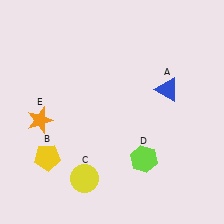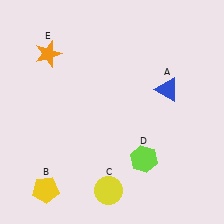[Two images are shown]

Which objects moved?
The objects that moved are: the yellow pentagon (B), the yellow circle (C), the orange star (E).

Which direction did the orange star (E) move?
The orange star (E) moved up.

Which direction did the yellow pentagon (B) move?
The yellow pentagon (B) moved down.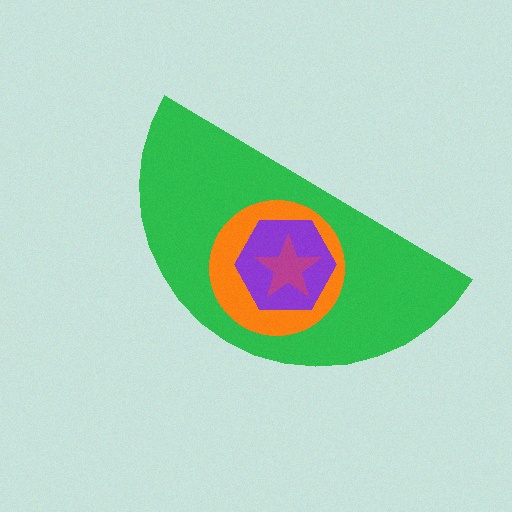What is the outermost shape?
The green semicircle.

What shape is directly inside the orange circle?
The purple hexagon.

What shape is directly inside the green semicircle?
The orange circle.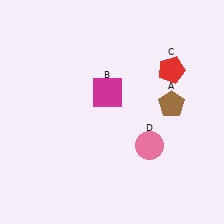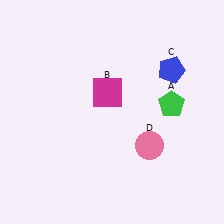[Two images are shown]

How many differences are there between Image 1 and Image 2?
There are 2 differences between the two images.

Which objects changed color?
A changed from brown to green. C changed from red to blue.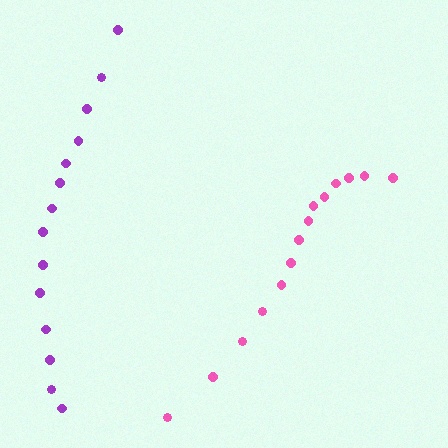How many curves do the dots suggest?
There are 2 distinct paths.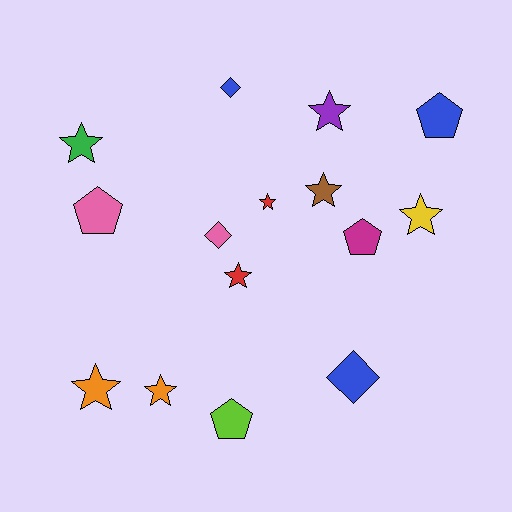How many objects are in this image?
There are 15 objects.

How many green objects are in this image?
There is 1 green object.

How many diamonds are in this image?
There are 3 diamonds.